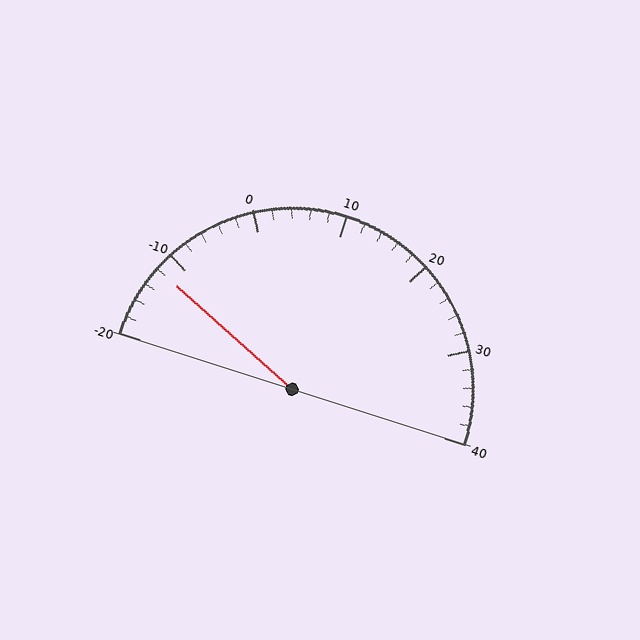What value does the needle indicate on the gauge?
The needle indicates approximately -12.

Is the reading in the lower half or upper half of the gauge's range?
The reading is in the lower half of the range (-20 to 40).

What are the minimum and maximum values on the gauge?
The gauge ranges from -20 to 40.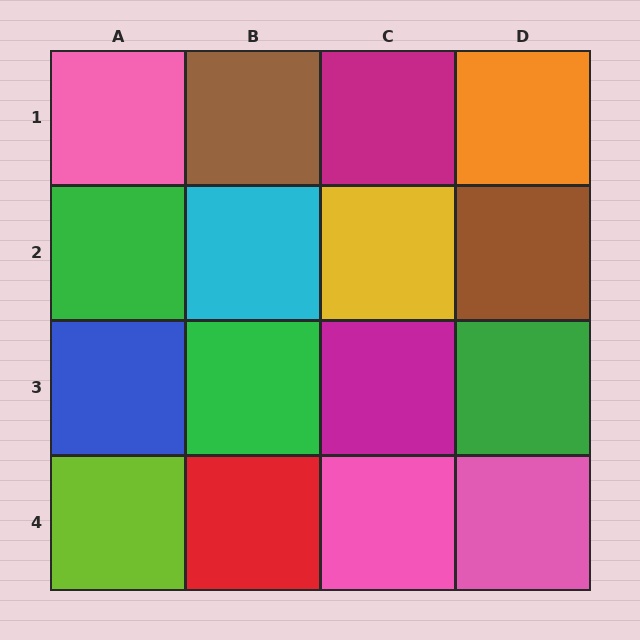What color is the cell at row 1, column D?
Orange.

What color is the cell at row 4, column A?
Lime.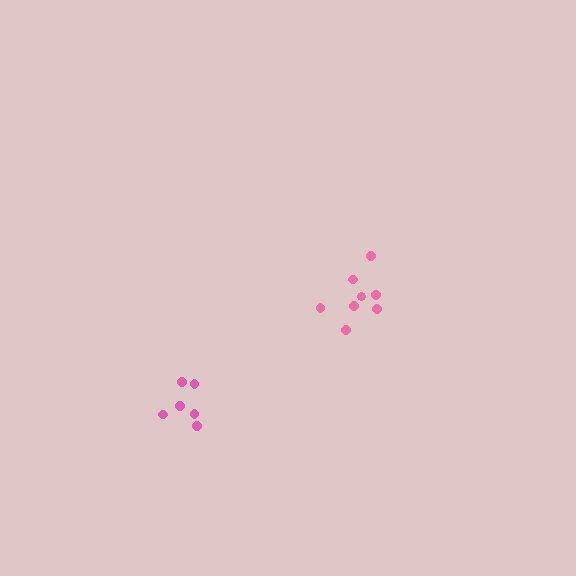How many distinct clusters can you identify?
There are 2 distinct clusters.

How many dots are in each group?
Group 1: 6 dots, Group 2: 8 dots (14 total).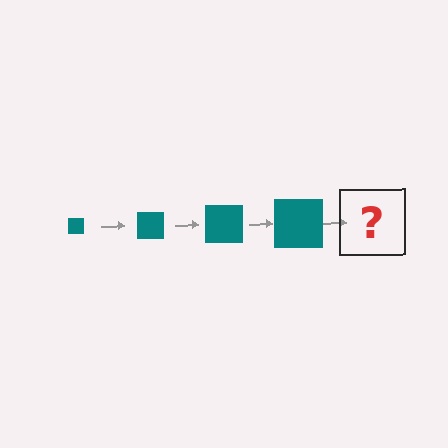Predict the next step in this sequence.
The next step is a teal square, larger than the previous one.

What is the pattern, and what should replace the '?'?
The pattern is that the square gets progressively larger each step. The '?' should be a teal square, larger than the previous one.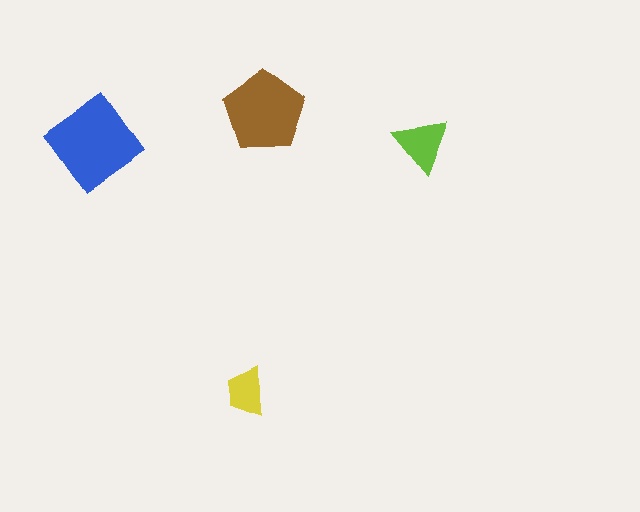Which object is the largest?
The blue diamond.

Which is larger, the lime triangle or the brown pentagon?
The brown pentagon.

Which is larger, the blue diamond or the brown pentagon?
The blue diamond.